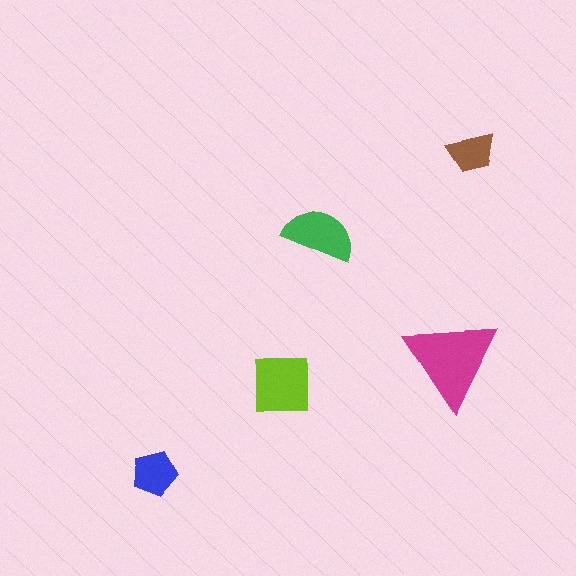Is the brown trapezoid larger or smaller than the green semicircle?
Smaller.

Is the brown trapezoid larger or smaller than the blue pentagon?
Smaller.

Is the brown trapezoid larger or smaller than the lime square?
Smaller.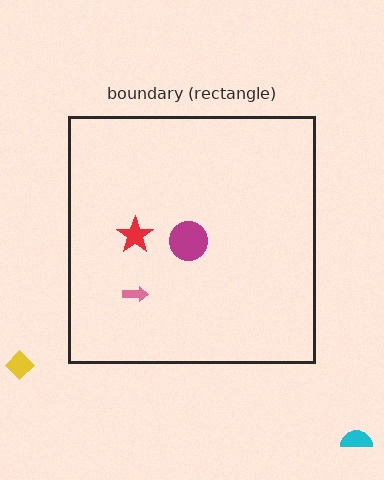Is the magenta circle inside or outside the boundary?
Inside.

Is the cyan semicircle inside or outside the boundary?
Outside.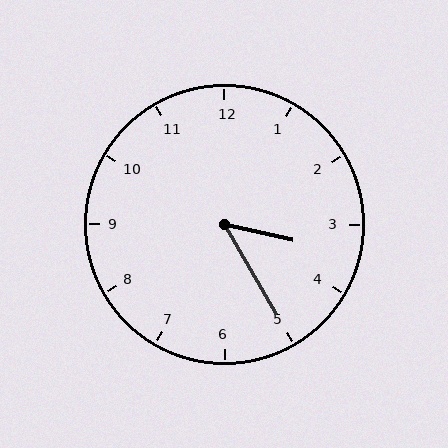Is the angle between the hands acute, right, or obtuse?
It is acute.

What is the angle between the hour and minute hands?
Approximately 48 degrees.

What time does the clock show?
3:25.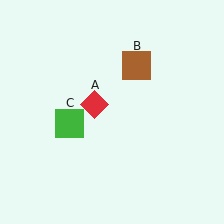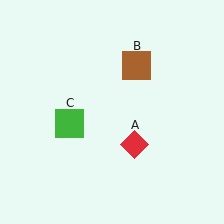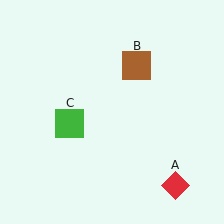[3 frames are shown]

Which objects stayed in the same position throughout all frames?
Brown square (object B) and green square (object C) remained stationary.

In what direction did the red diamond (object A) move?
The red diamond (object A) moved down and to the right.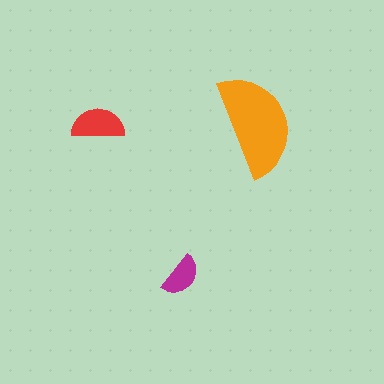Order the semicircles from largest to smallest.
the orange one, the red one, the magenta one.